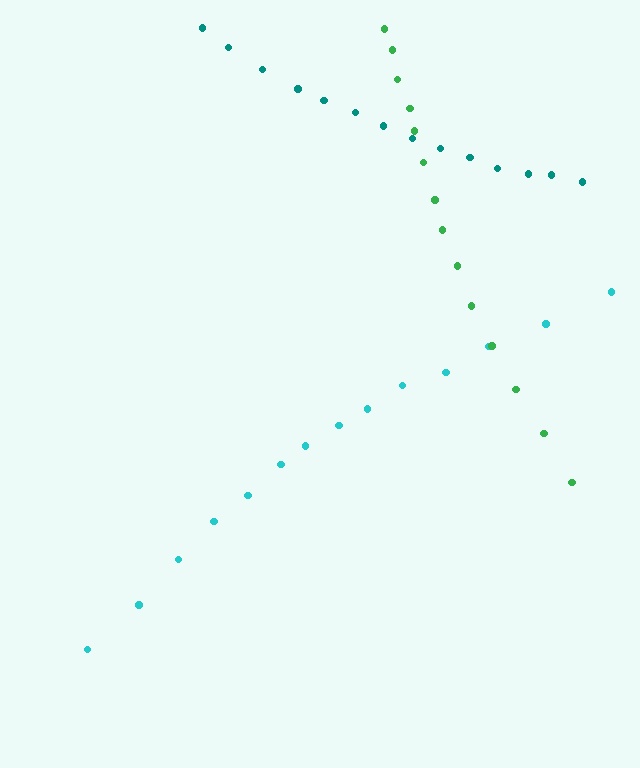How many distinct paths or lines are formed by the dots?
There are 3 distinct paths.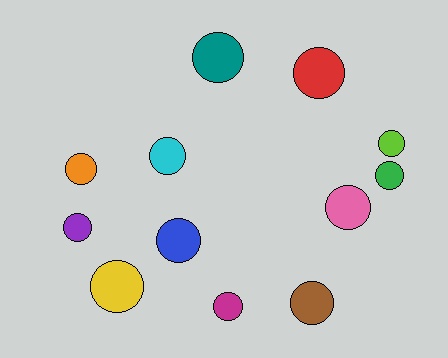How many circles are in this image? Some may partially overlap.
There are 12 circles.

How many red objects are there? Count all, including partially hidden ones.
There is 1 red object.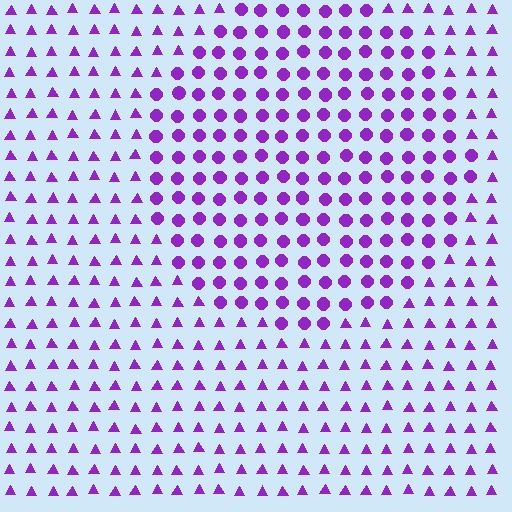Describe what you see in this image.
The image is filled with small purple elements arranged in a uniform grid. A circle-shaped region contains circles, while the surrounding area contains triangles. The boundary is defined purely by the change in element shape.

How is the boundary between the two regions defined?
The boundary is defined by a change in element shape: circles inside vs. triangles outside. All elements share the same color and spacing.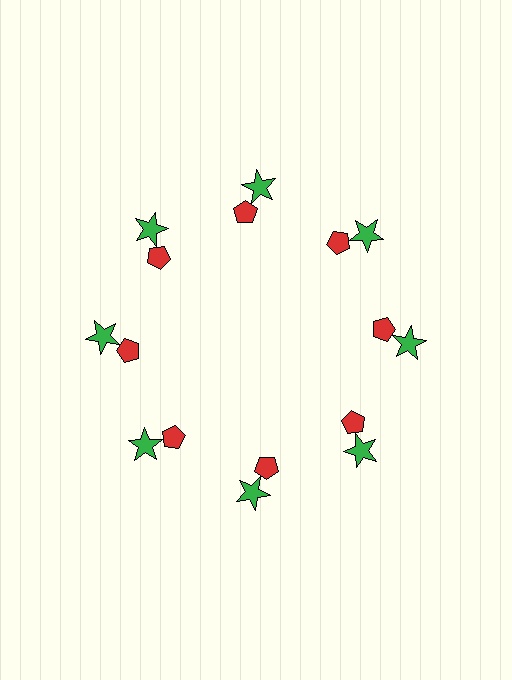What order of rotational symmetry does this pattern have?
This pattern has 8-fold rotational symmetry.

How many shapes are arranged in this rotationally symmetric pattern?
There are 16 shapes, arranged in 8 groups of 2.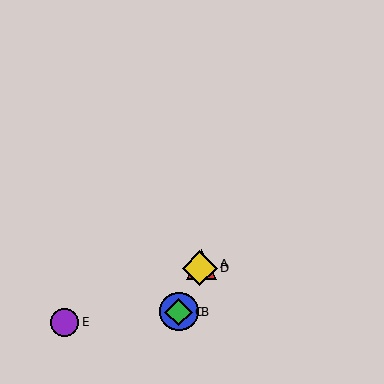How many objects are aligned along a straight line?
4 objects (A, B, C, D) are aligned along a straight line.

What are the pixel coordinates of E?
Object E is at (64, 322).